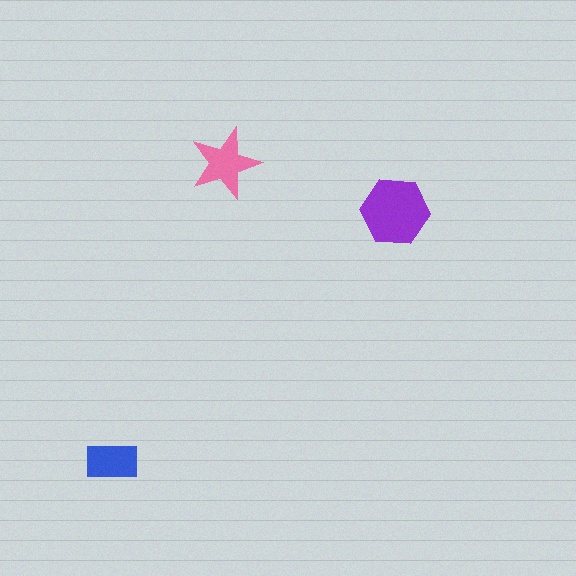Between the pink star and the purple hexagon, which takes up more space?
The purple hexagon.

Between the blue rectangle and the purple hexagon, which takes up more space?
The purple hexagon.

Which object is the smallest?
The blue rectangle.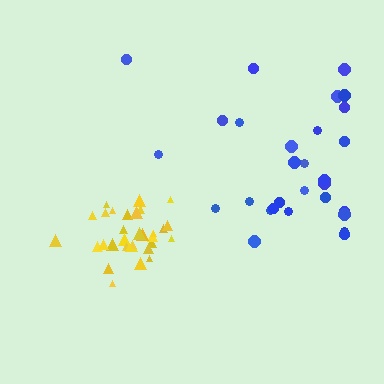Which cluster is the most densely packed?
Yellow.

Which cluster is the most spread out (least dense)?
Blue.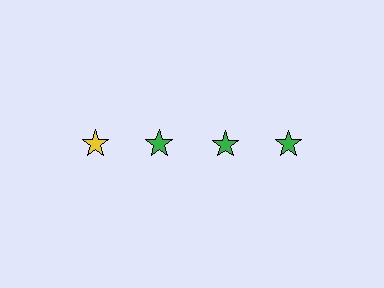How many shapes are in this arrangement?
There are 4 shapes arranged in a grid pattern.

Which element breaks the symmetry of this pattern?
The yellow star in the top row, leftmost column breaks the symmetry. All other shapes are green stars.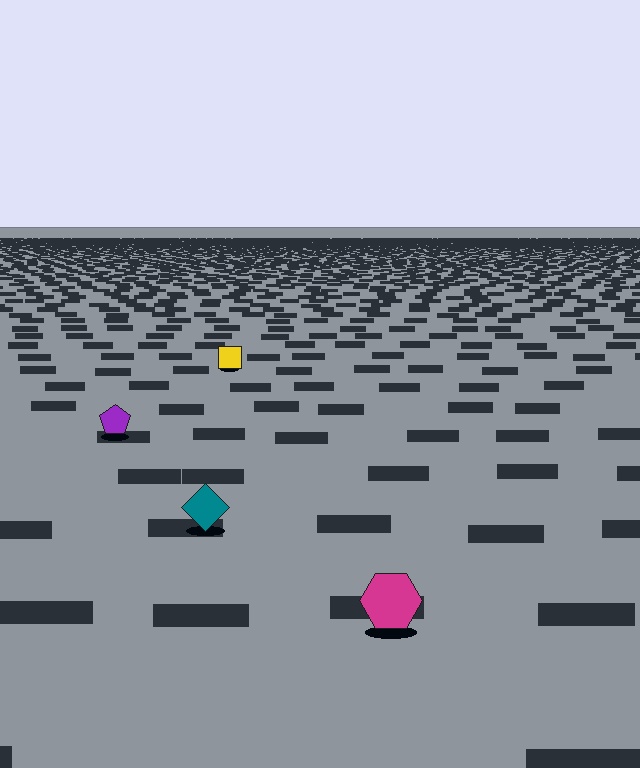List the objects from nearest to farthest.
From nearest to farthest: the magenta hexagon, the teal diamond, the purple pentagon, the yellow square.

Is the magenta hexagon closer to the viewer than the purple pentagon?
Yes. The magenta hexagon is closer — you can tell from the texture gradient: the ground texture is coarser near it.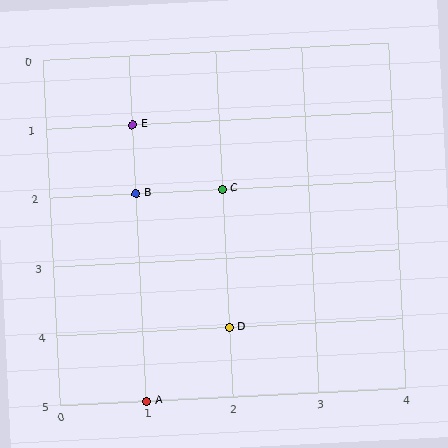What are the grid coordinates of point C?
Point C is at grid coordinates (2, 2).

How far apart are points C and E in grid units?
Points C and E are 1 column and 1 row apart (about 1.4 grid units diagonally).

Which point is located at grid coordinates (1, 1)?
Point E is at (1, 1).